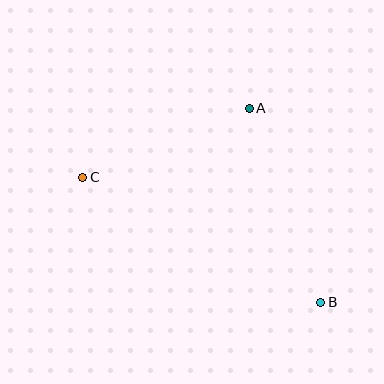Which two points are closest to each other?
Points A and C are closest to each other.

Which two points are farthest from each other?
Points B and C are farthest from each other.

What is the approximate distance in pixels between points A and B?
The distance between A and B is approximately 207 pixels.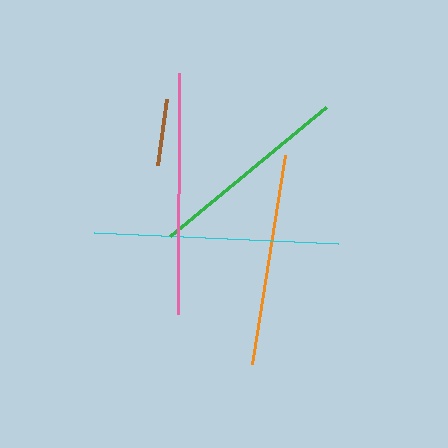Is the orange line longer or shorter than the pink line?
The pink line is longer than the orange line.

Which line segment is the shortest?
The brown line is the shortest at approximately 67 pixels.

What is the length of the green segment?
The green segment is approximately 202 pixels long.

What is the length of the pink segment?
The pink segment is approximately 241 pixels long.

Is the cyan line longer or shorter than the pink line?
The cyan line is longer than the pink line.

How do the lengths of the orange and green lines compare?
The orange and green lines are approximately the same length.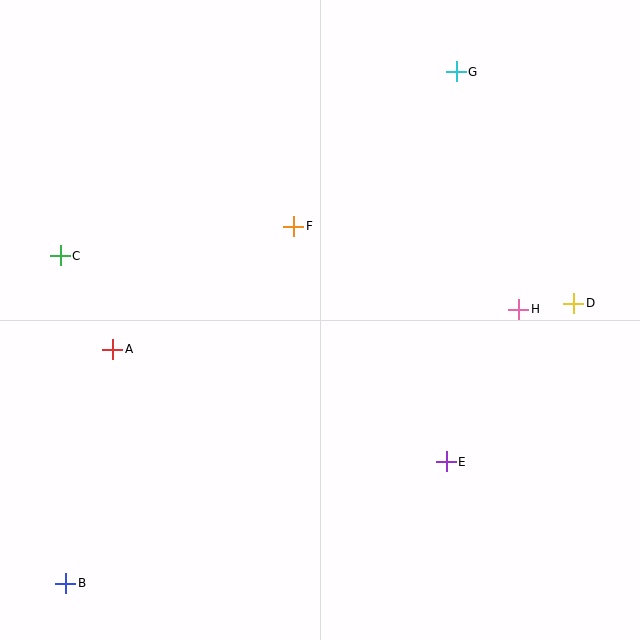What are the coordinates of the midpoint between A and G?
The midpoint between A and G is at (285, 210).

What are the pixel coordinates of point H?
Point H is at (519, 309).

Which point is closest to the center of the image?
Point F at (294, 226) is closest to the center.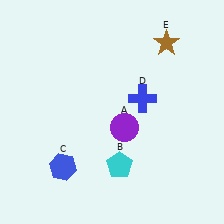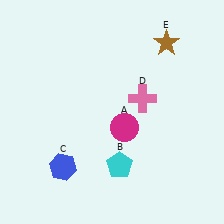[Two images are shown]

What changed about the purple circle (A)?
In Image 1, A is purple. In Image 2, it changed to magenta.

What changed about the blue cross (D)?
In Image 1, D is blue. In Image 2, it changed to pink.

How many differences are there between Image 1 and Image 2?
There are 2 differences between the two images.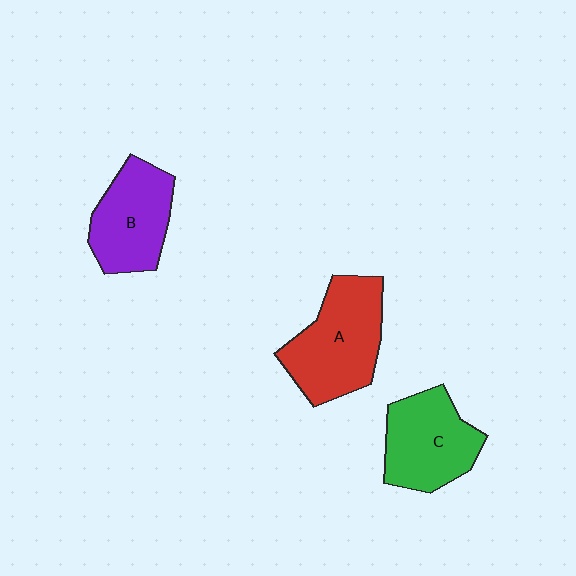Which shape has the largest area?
Shape A (red).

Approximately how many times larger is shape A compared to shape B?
Approximately 1.2 times.